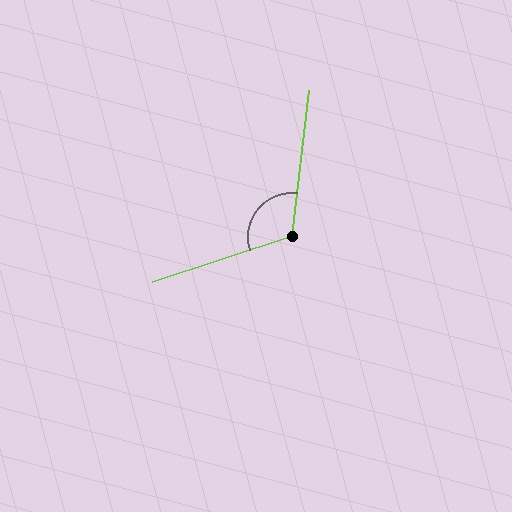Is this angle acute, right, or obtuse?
It is obtuse.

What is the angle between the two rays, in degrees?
Approximately 114 degrees.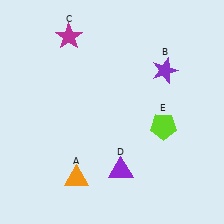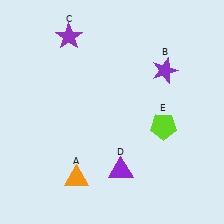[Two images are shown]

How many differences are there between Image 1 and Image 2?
There is 1 difference between the two images.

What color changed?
The star (C) changed from magenta in Image 1 to purple in Image 2.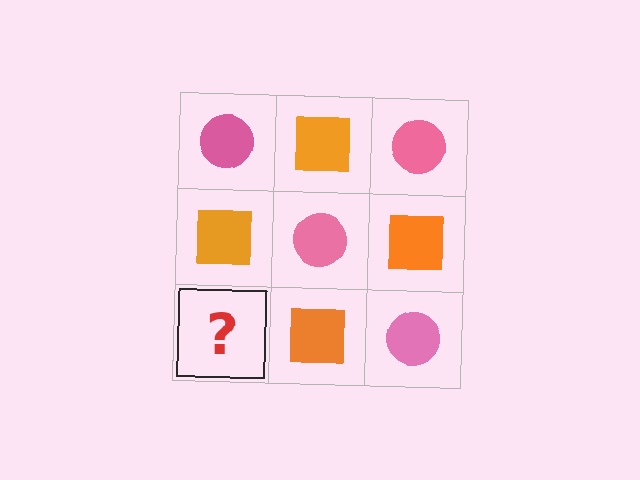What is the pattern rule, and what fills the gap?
The rule is that it alternates pink circle and orange square in a checkerboard pattern. The gap should be filled with a pink circle.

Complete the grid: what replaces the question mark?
The question mark should be replaced with a pink circle.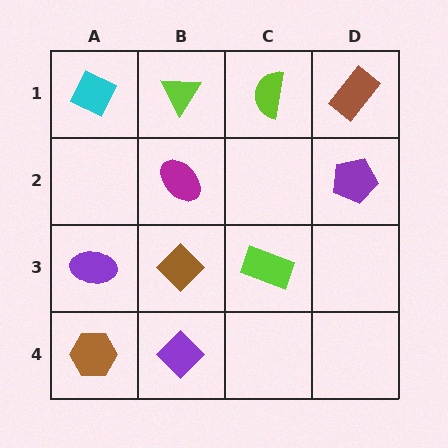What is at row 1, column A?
A cyan diamond.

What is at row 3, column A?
A purple ellipse.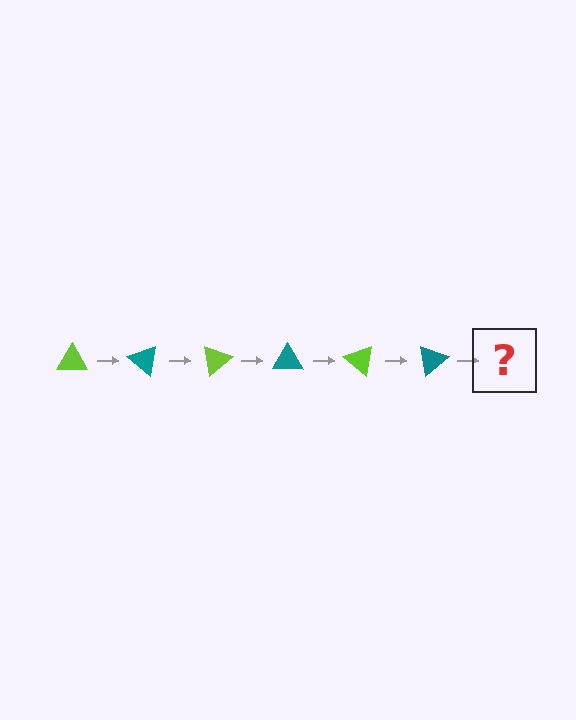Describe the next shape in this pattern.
It should be a lime triangle, rotated 240 degrees from the start.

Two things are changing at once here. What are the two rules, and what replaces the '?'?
The two rules are that it rotates 40 degrees each step and the color cycles through lime and teal. The '?' should be a lime triangle, rotated 240 degrees from the start.